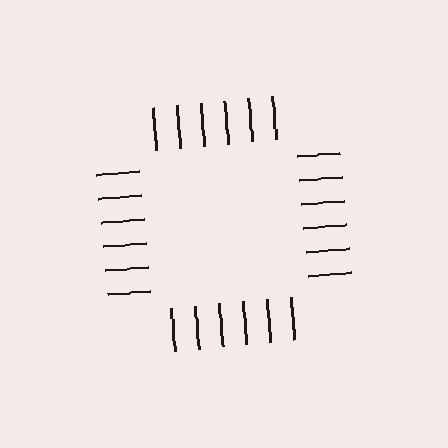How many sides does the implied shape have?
4 sides — the line-ends trace a square.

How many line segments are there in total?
24 — 6 along each of the 4 edges.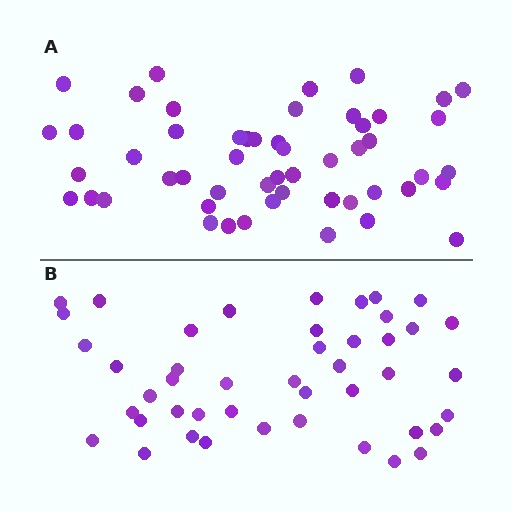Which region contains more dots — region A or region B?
Region A (the top region) has more dots.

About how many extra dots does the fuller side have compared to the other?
Region A has roughly 8 or so more dots than region B.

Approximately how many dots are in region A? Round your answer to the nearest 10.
About 50 dots. (The exact count is 52, which rounds to 50.)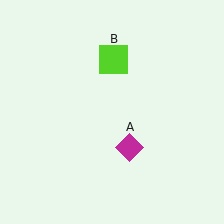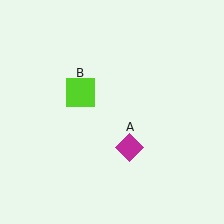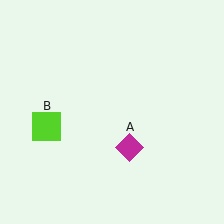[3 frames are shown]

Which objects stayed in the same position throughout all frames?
Magenta diamond (object A) remained stationary.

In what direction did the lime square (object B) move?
The lime square (object B) moved down and to the left.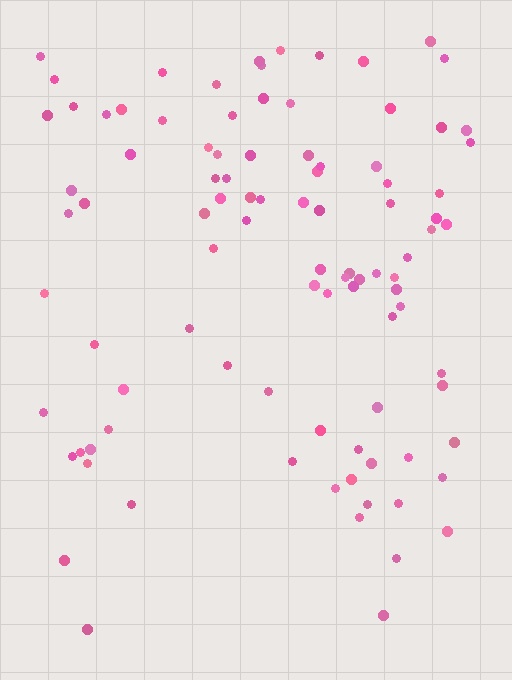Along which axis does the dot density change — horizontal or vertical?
Vertical.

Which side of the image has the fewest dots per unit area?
The bottom.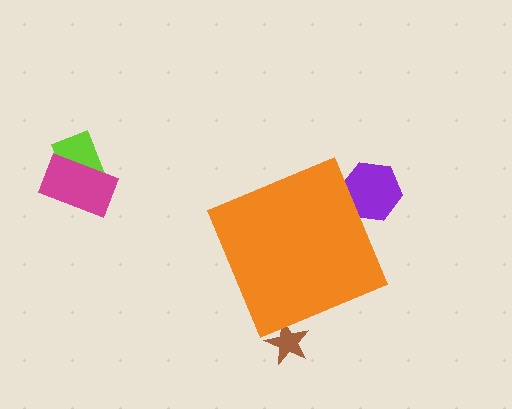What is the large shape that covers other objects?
An orange diamond.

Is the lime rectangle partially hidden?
No, the lime rectangle is fully visible.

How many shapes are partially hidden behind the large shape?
2 shapes are partially hidden.